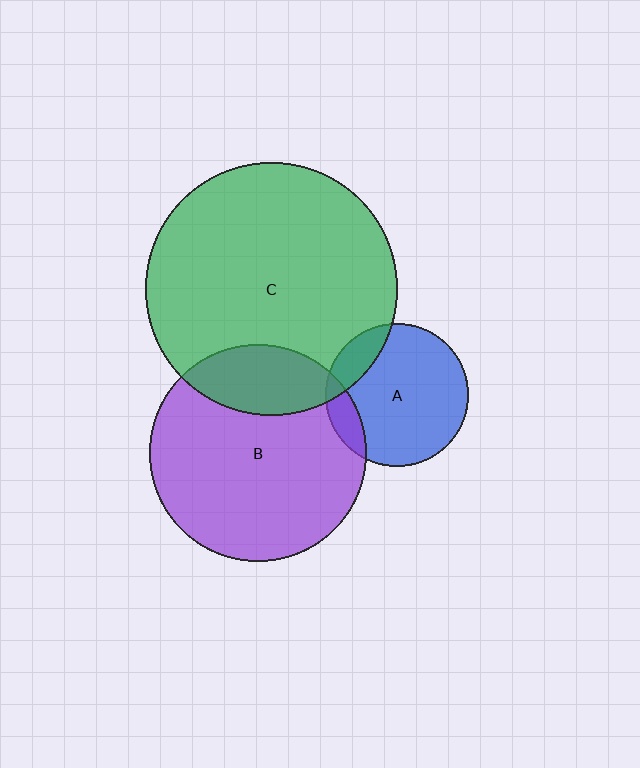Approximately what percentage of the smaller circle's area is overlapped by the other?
Approximately 20%.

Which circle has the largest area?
Circle C (green).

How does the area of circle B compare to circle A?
Approximately 2.3 times.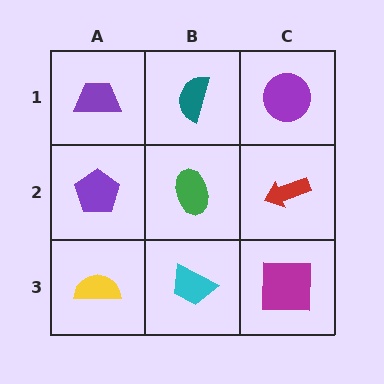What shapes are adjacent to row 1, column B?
A green ellipse (row 2, column B), a purple trapezoid (row 1, column A), a purple circle (row 1, column C).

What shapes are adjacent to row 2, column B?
A teal semicircle (row 1, column B), a cyan trapezoid (row 3, column B), a purple pentagon (row 2, column A), a red arrow (row 2, column C).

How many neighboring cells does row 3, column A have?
2.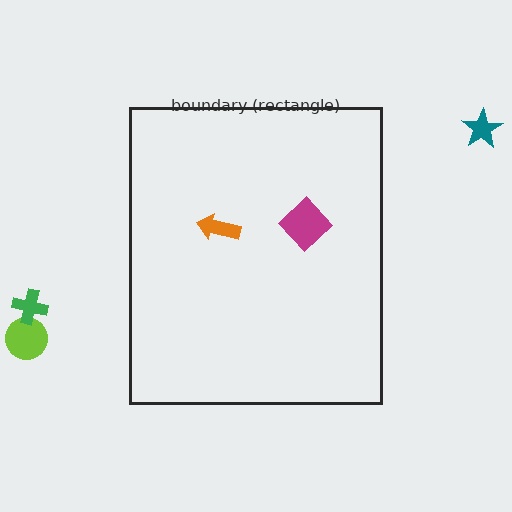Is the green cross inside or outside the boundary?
Outside.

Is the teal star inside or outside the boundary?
Outside.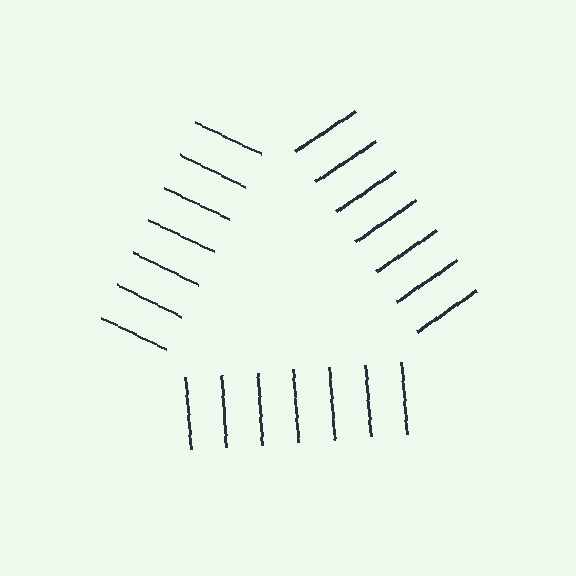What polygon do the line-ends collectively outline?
An illusory triangle — the line segments terminate on its edges but no continuous stroke is drawn.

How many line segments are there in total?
21 — 7 along each of the 3 edges.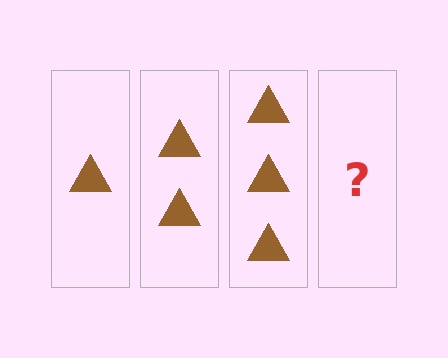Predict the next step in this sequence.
The next step is 4 triangles.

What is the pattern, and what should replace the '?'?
The pattern is that each step adds one more triangle. The '?' should be 4 triangles.